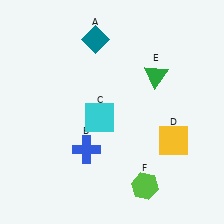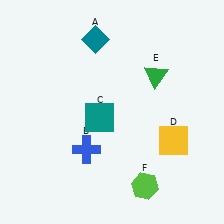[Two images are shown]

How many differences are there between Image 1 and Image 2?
There is 1 difference between the two images.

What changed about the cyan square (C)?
In Image 1, C is cyan. In Image 2, it changed to teal.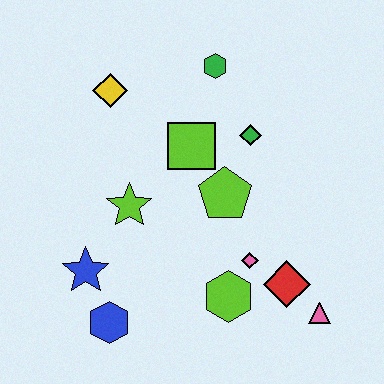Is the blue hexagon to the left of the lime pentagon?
Yes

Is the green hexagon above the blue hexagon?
Yes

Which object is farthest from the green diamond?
The blue hexagon is farthest from the green diamond.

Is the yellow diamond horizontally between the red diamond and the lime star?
No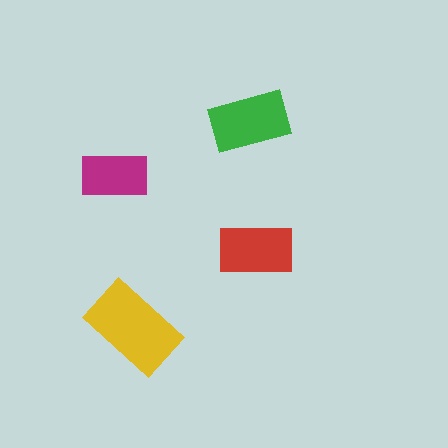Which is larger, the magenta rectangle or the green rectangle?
The green one.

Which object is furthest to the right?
The red rectangle is rightmost.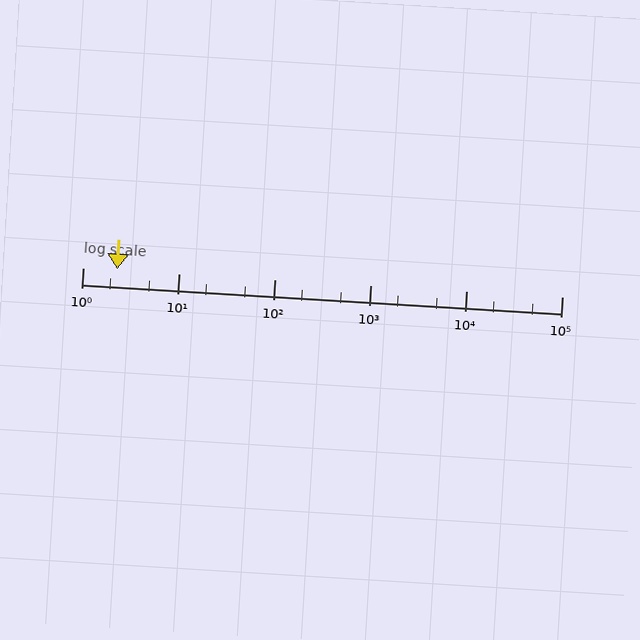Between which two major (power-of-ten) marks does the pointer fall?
The pointer is between 1 and 10.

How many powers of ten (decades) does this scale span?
The scale spans 5 decades, from 1 to 100000.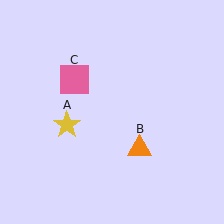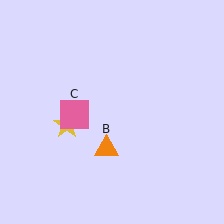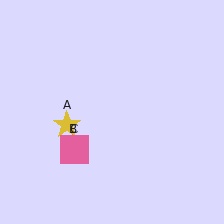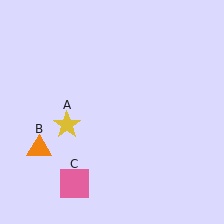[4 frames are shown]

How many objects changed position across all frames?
2 objects changed position: orange triangle (object B), pink square (object C).